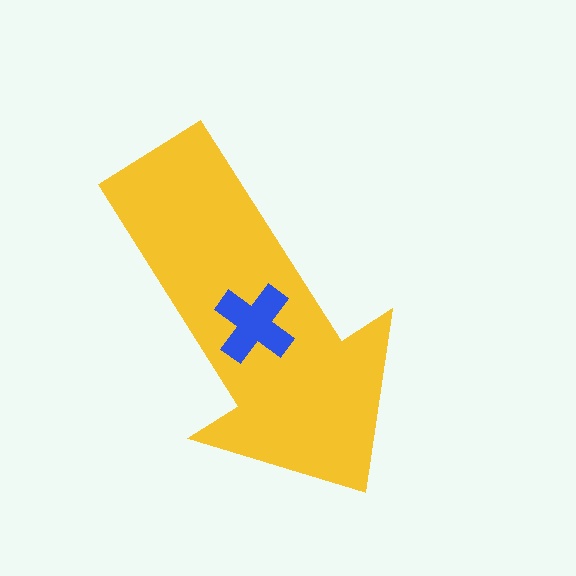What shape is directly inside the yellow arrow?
The blue cross.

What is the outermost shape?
The yellow arrow.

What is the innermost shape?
The blue cross.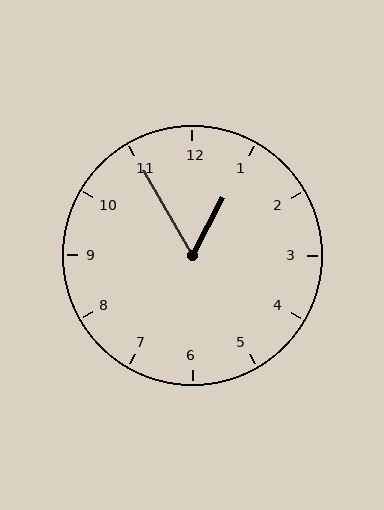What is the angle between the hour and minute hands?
Approximately 58 degrees.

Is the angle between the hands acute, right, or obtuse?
It is acute.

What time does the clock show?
12:55.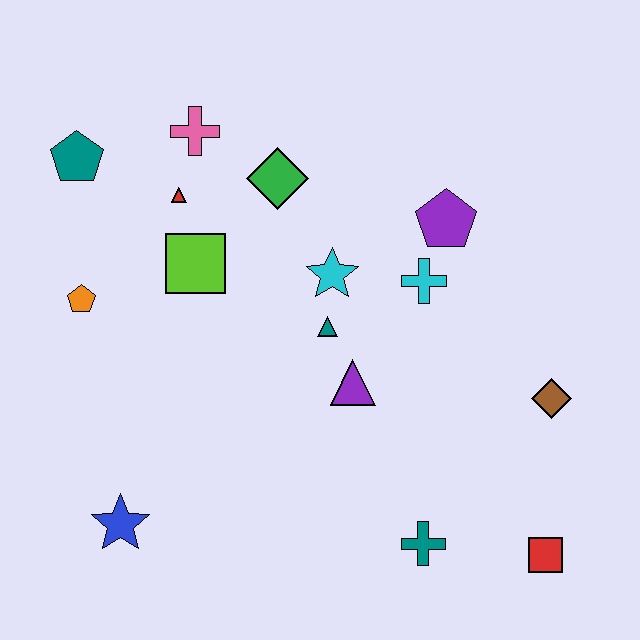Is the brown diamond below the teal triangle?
Yes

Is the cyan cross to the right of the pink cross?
Yes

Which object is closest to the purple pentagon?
The cyan cross is closest to the purple pentagon.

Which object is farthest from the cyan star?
The red square is farthest from the cyan star.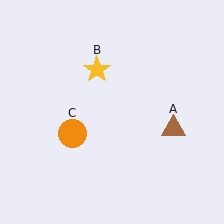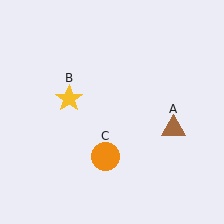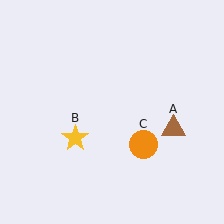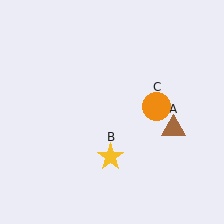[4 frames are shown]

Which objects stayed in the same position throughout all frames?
Brown triangle (object A) remained stationary.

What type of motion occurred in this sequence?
The yellow star (object B), orange circle (object C) rotated counterclockwise around the center of the scene.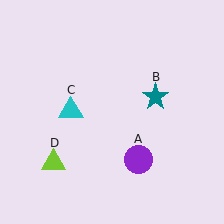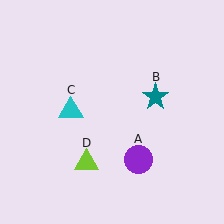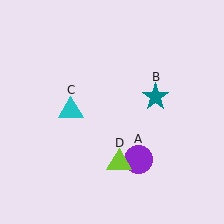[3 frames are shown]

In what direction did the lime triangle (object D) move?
The lime triangle (object D) moved right.